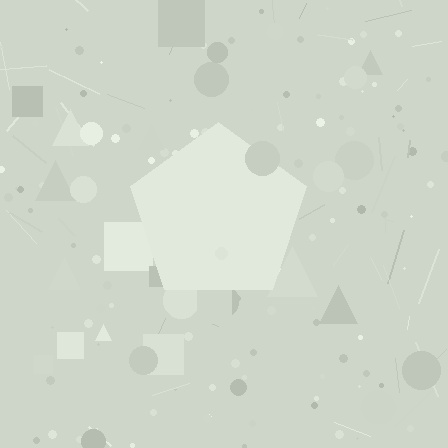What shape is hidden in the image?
A pentagon is hidden in the image.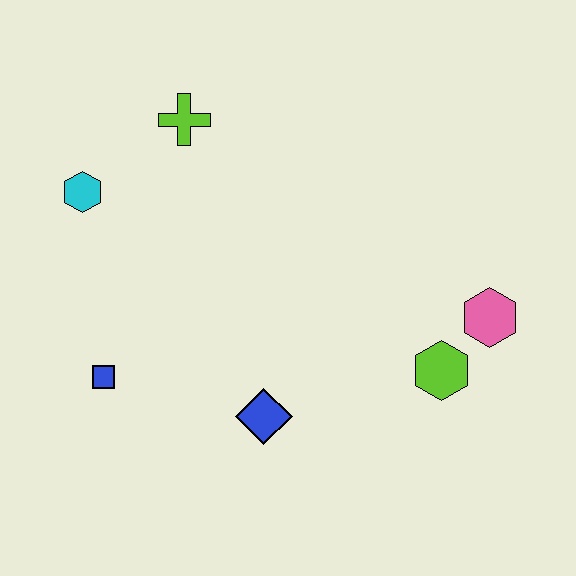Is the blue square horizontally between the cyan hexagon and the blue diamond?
Yes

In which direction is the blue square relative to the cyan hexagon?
The blue square is below the cyan hexagon.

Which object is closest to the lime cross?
The cyan hexagon is closest to the lime cross.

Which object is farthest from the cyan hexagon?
The pink hexagon is farthest from the cyan hexagon.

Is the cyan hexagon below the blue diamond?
No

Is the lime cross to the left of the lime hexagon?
Yes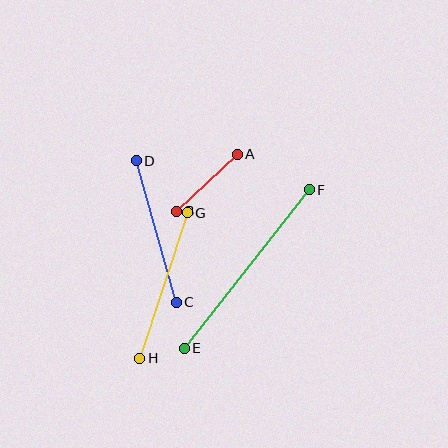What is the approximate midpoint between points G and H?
The midpoint is at approximately (163, 285) pixels.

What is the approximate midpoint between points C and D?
The midpoint is at approximately (156, 231) pixels.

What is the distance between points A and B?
The distance is approximately 83 pixels.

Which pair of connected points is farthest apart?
Points E and F are farthest apart.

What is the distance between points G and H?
The distance is approximately 153 pixels.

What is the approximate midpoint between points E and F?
The midpoint is at approximately (247, 269) pixels.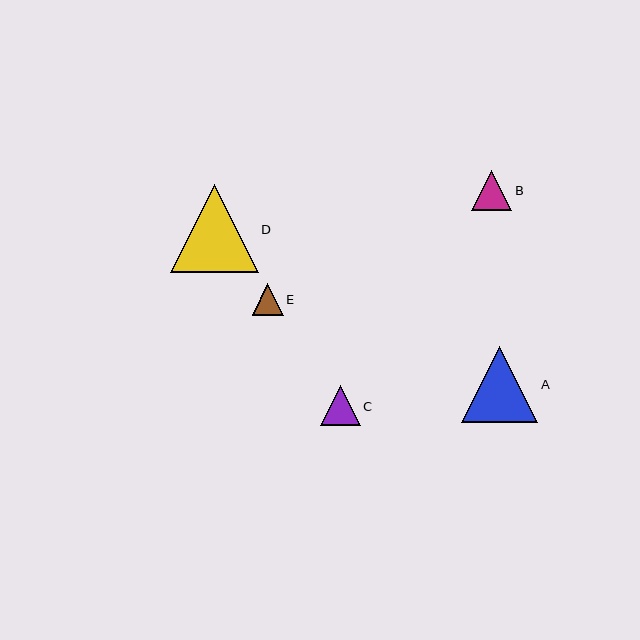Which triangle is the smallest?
Triangle E is the smallest with a size of approximately 31 pixels.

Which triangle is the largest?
Triangle D is the largest with a size of approximately 88 pixels.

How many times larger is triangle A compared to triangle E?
Triangle A is approximately 2.4 times the size of triangle E.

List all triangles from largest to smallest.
From largest to smallest: D, A, B, C, E.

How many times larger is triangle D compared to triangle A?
Triangle D is approximately 1.1 times the size of triangle A.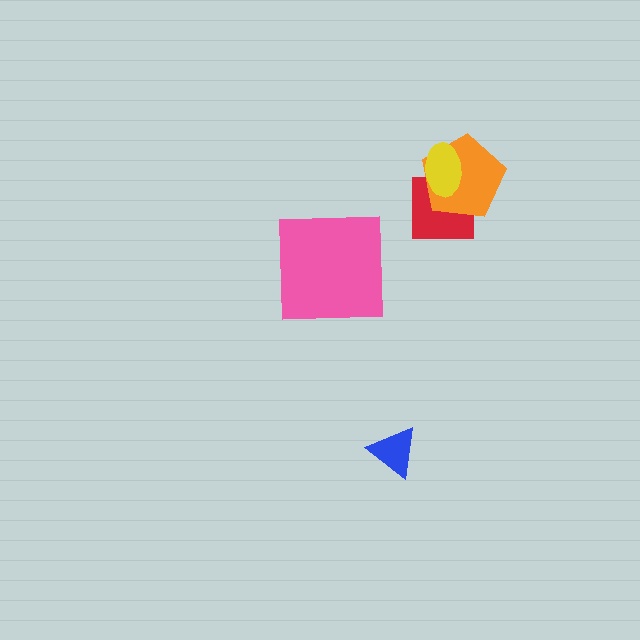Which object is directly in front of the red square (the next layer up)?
The orange pentagon is directly in front of the red square.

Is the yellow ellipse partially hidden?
No, no other shape covers it.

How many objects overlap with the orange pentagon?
2 objects overlap with the orange pentagon.